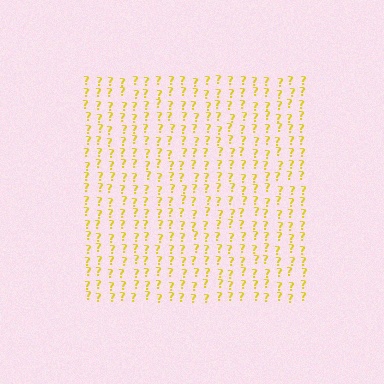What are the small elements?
The small elements are question marks.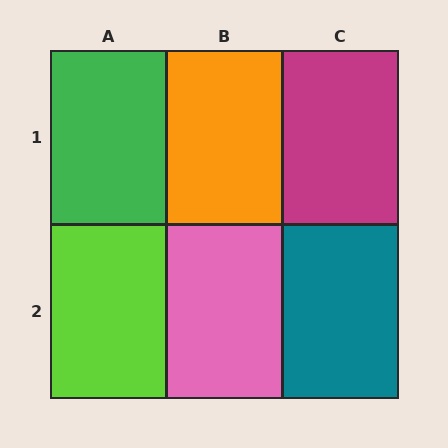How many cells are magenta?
1 cell is magenta.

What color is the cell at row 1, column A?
Green.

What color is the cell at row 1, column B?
Orange.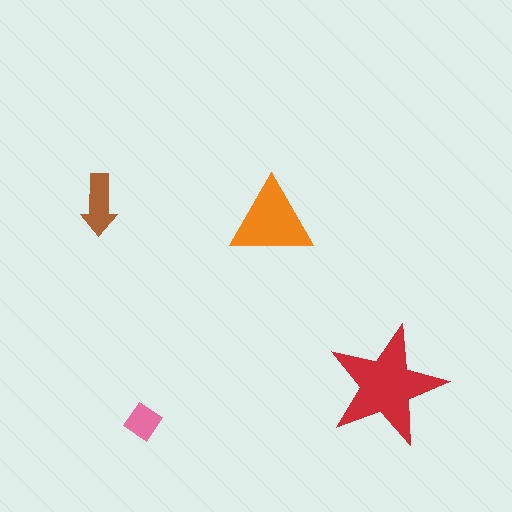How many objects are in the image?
There are 4 objects in the image.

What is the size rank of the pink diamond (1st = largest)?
4th.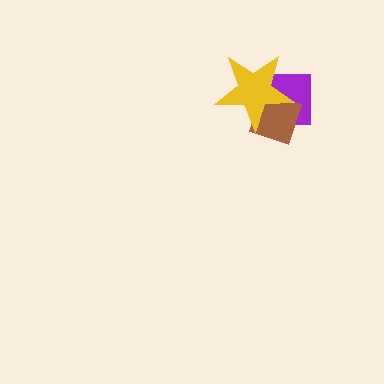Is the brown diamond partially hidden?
Yes, it is partially covered by another shape.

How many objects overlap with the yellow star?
2 objects overlap with the yellow star.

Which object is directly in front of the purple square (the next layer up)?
The brown diamond is directly in front of the purple square.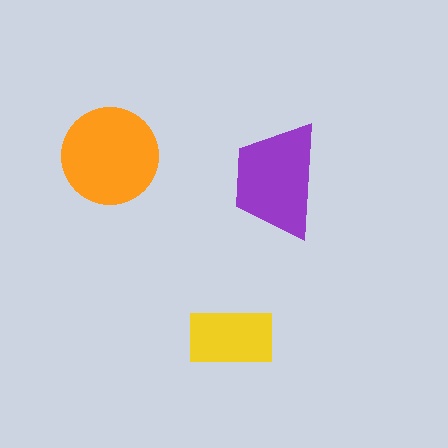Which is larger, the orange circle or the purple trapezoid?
The orange circle.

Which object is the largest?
The orange circle.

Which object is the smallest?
The yellow rectangle.